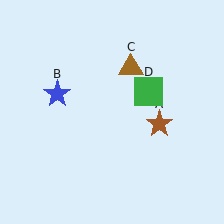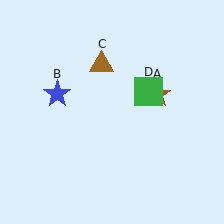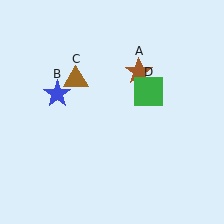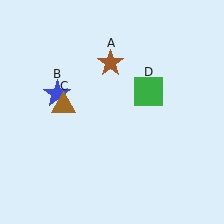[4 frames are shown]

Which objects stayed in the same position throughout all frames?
Blue star (object B) and green square (object D) remained stationary.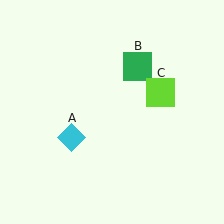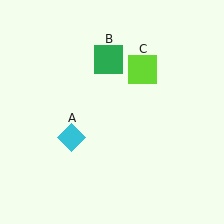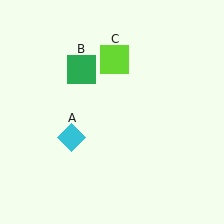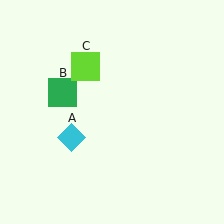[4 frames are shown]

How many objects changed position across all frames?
2 objects changed position: green square (object B), lime square (object C).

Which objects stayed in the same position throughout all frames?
Cyan diamond (object A) remained stationary.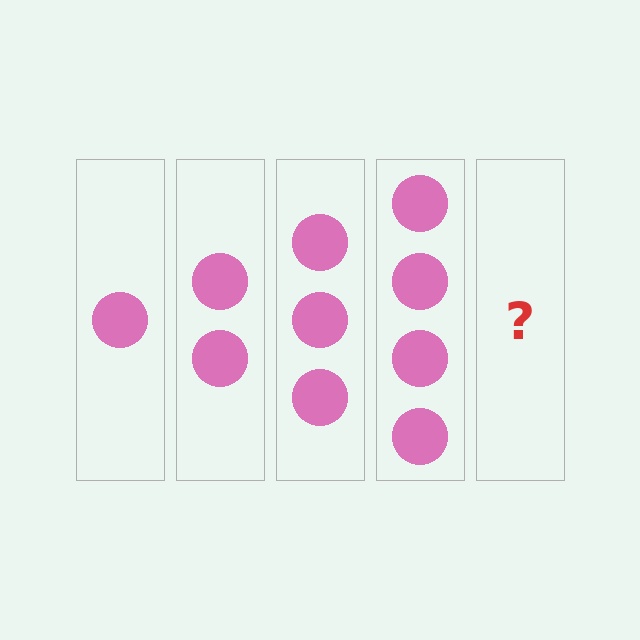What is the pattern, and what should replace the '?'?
The pattern is that each step adds one more circle. The '?' should be 5 circles.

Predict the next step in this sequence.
The next step is 5 circles.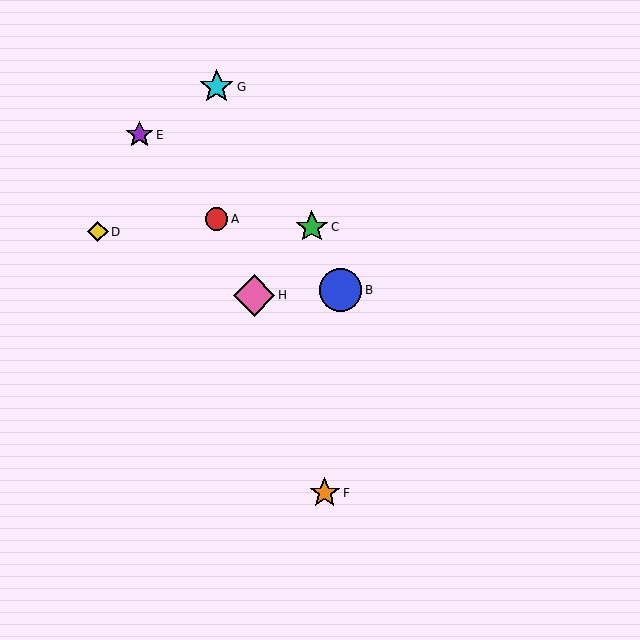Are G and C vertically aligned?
No, G is at x≈217 and C is at x≈312.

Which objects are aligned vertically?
Objects A, G are aligned vertically.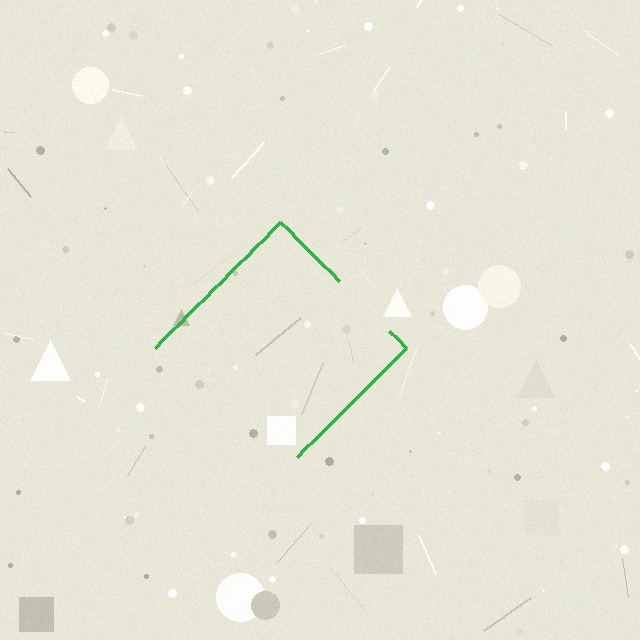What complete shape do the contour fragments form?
The contour fragments form a diamond.